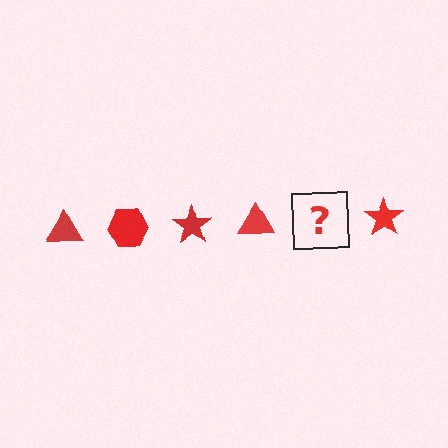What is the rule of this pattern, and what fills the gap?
The rule is that the pattern cycles through triangle, hexagon, star shapes in red. The gap should be filled with a red hexagon.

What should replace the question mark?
The question mark should be replaced with a red hexagon.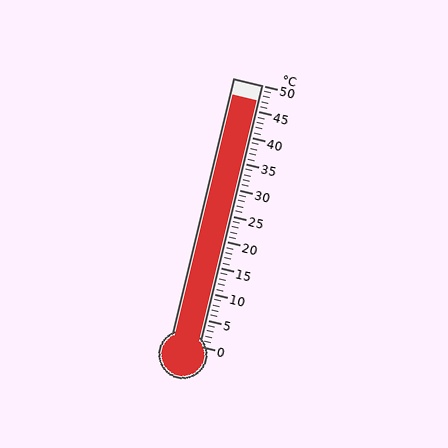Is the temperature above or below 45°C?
The temperature is above 45°C.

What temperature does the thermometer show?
The thermometer shows approximately 47°C.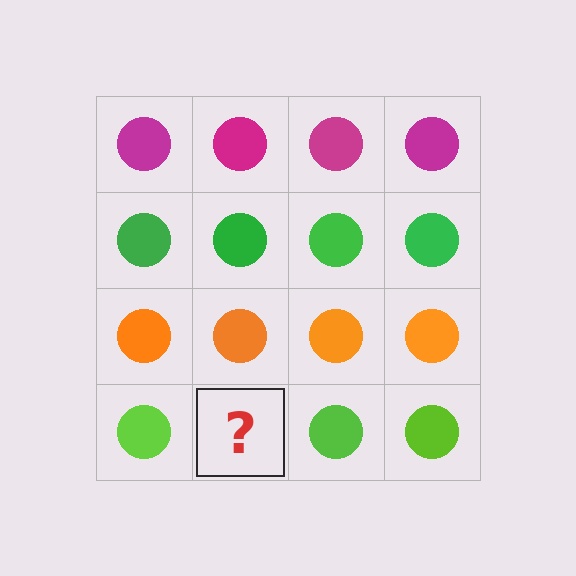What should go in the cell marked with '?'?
The missing cell should contain a lime circle.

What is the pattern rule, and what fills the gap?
The rule is that each row has a consistent color. The gap should be filled with a lime circle.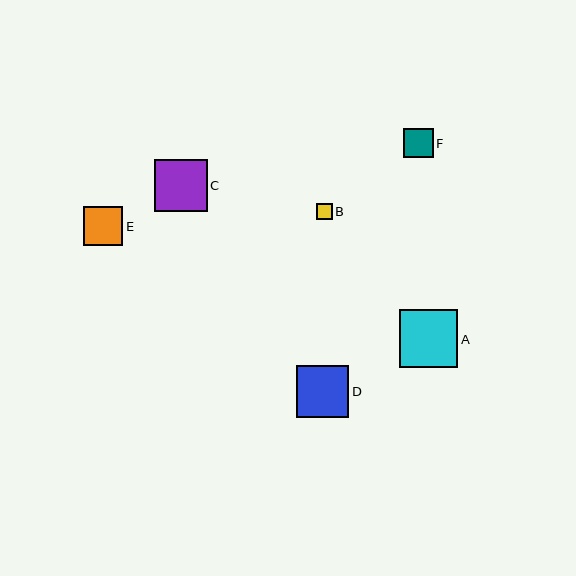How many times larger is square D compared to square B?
Square D is approximately 3.2 times the size of square B.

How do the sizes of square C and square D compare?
Square C and square D are approximately the same size.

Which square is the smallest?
Square B is the smallest with a size of approximately 16 pixels.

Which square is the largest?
Square A is the largest with a size of approximately 58 pixels.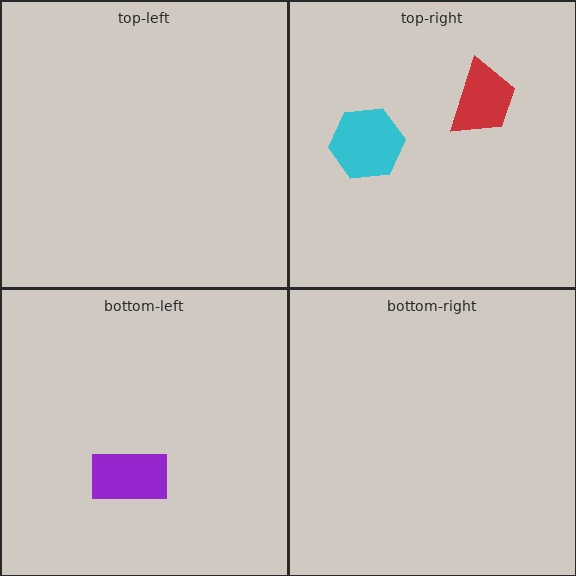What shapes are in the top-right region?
The cyan hexagon, the red trapezoid.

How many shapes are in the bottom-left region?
1.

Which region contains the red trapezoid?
The top-right region.